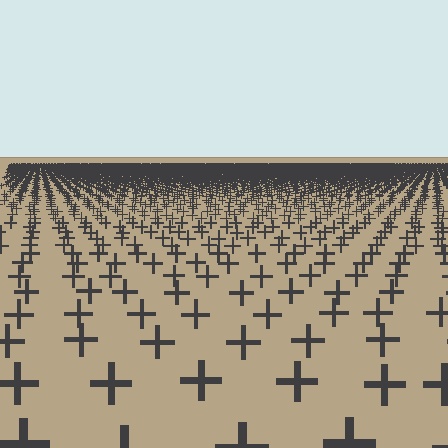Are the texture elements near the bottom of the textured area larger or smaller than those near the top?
Larger. Near the bottom, elements are closer to the viewer and appear at a bigger on-screen size.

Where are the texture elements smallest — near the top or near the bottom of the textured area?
Near the top.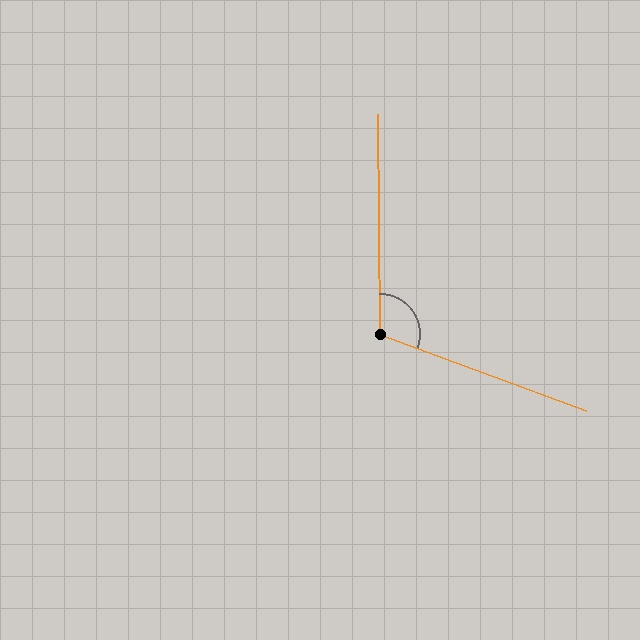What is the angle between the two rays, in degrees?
Approximately 111 degrees.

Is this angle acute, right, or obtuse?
It is obtuse.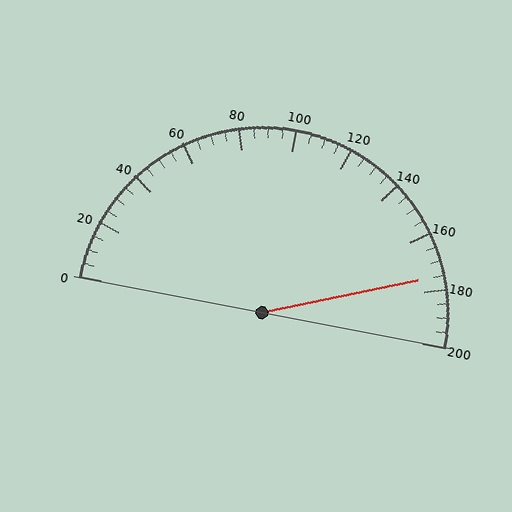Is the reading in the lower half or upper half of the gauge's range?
The reading is in the upper half of the range (0 to 200).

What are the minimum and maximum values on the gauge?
The gauge ranges from 0 to 200.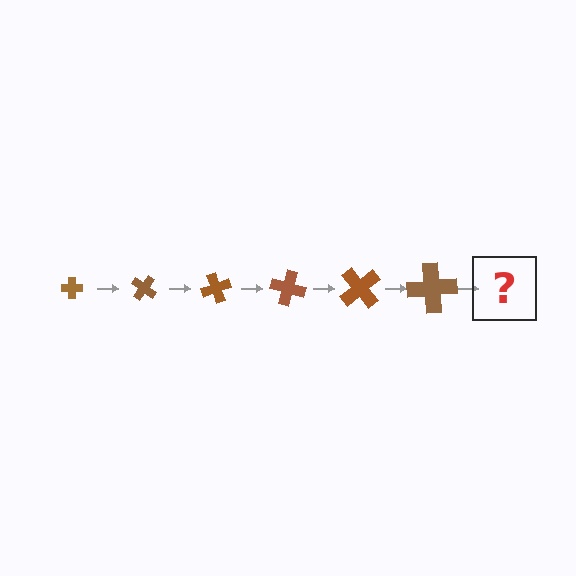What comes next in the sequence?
The next element should be a cross, larger than the previous one and rotated 210 degrees from the start.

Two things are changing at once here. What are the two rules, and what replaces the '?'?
The two rules are that the cross grows larger each step and it rotates 35 degrees each step. The '?' should be a cross, larger than the previous one and rotated 210 degrees from the start.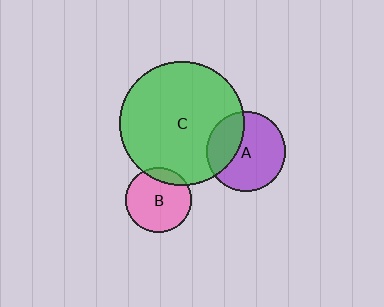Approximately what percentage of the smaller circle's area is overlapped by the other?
Approximately 15%.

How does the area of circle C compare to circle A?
Approximately 2.5 times.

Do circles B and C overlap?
Yes.